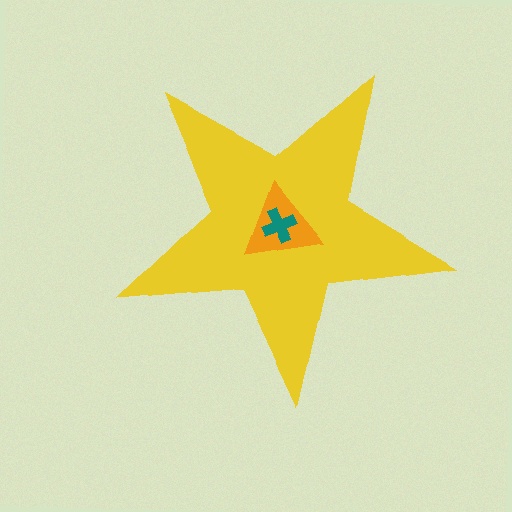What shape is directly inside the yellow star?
The orange triangle.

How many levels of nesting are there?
3.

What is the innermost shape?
The teal cross.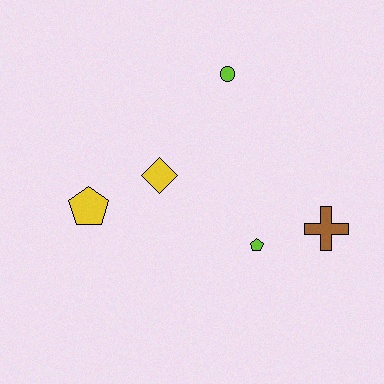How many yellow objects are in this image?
There are 2 yellow objects.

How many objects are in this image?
There are 5 objects.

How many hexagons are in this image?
There are no hexagons.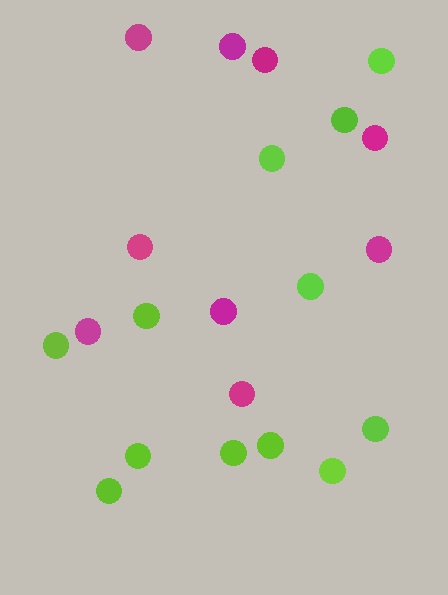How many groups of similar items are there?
There are 2 groups: one group of lime circles (12) and one group of magenta circles (9).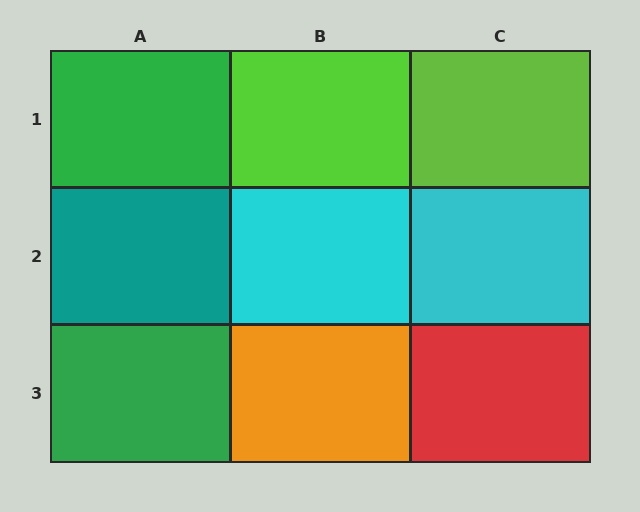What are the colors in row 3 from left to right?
Green, orange, red.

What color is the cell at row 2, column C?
Cyan.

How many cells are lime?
2 cells are lime.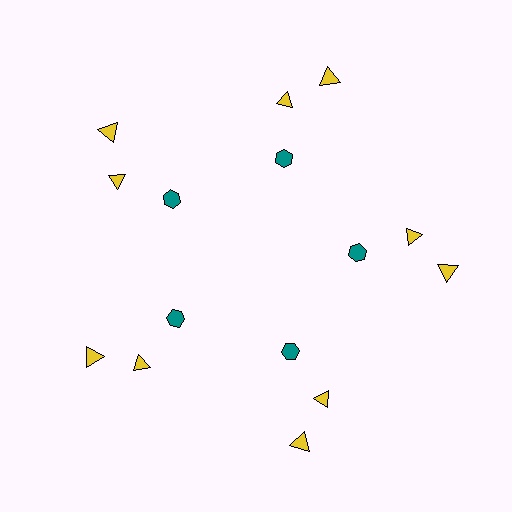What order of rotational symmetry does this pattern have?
This pattern has 5-fold rotational symmetry.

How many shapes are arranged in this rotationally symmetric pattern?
There are 15 shapes, arranged in 5 groups of 3.